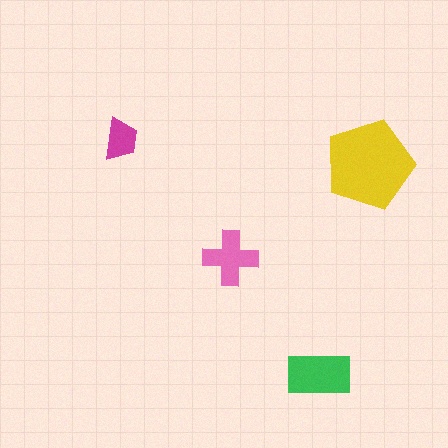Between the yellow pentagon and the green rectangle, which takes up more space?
The yellow pentagon.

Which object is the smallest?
The magenta trapezoid.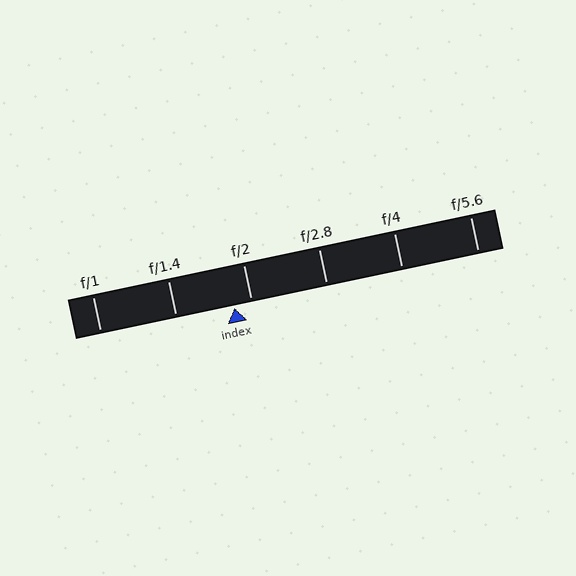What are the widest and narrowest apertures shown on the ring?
The widest aperture shown is f/1 and the narrowest is f/5.6.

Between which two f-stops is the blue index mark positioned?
The index mark is between f/1.4 and f/2.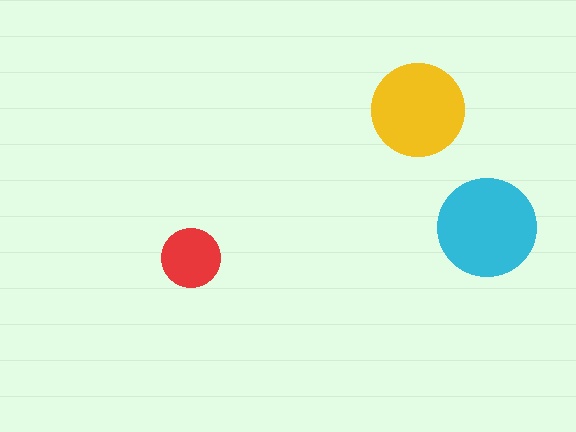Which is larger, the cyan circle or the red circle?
The cyan one.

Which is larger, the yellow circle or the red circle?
The yellow one.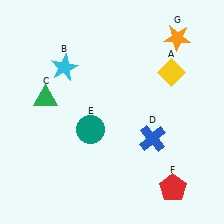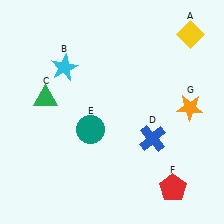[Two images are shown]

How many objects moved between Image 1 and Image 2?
2 objects moved between the two images.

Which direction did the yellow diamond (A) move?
The yellow diamond (A) moved up.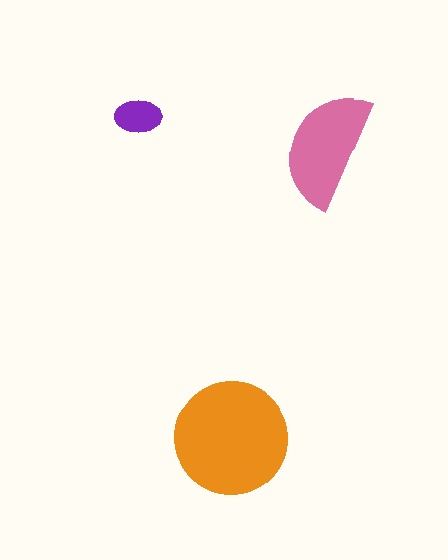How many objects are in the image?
There are 3 objects in the image.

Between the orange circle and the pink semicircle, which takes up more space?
The orange circle.